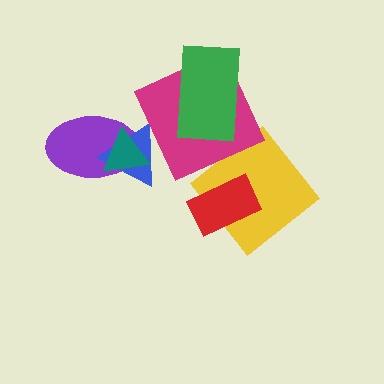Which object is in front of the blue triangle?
The teal triangle is in front of the blue triangle.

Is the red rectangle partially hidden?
No, no other shape covers it.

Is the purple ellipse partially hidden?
Yes, it is partially covered by another shape.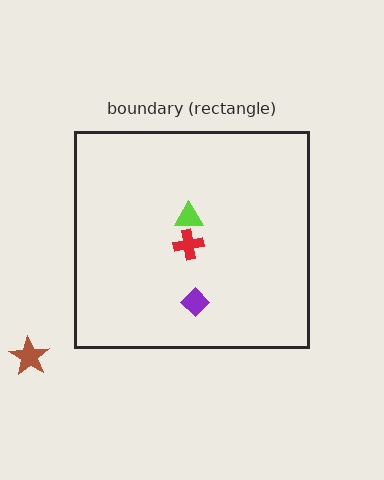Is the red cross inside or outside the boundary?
Inside.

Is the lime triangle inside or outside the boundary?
Inside.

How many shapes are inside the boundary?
3 inside, 1 outside.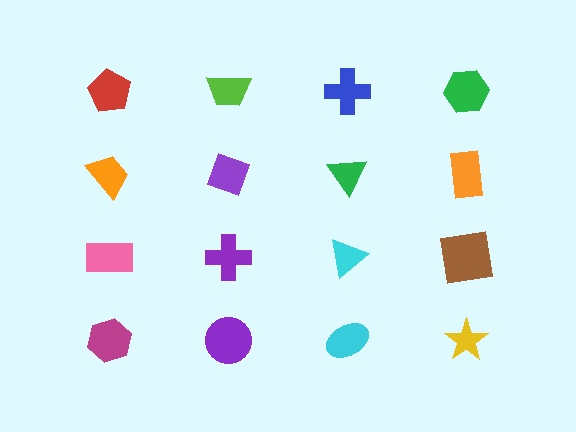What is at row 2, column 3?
A green triangle.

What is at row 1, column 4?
A green hexagon.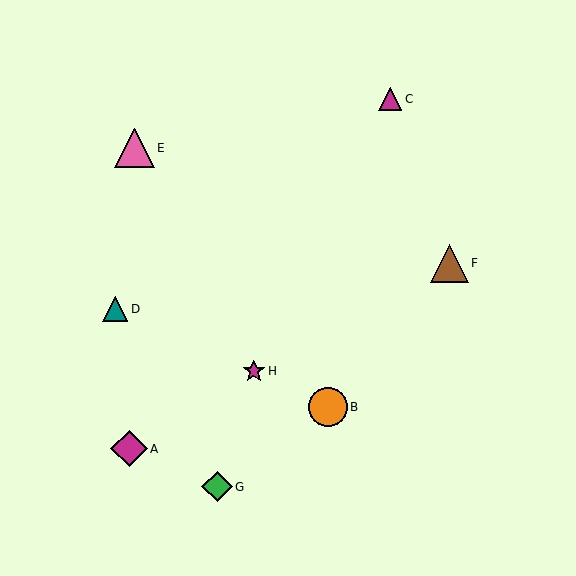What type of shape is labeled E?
Shape E is a pink triangle.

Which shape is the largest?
The pink triangle (labeled E) is the largest.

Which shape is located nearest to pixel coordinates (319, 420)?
The orange circle (labeled B) at (328, 407) is nearest to that location.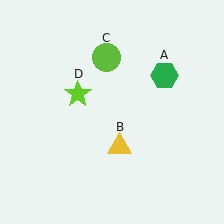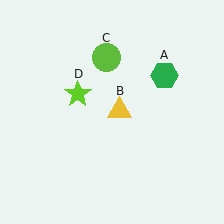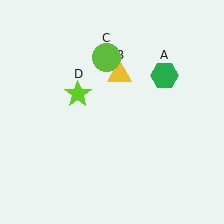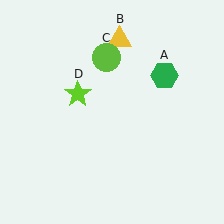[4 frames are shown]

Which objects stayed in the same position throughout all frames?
Green hexagon (object A) and lime circle (object C) and lime star (object D) remained stationary.